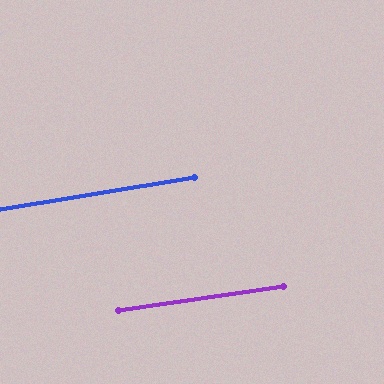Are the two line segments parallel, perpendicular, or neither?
Parallel — their directions differ by only 1.0°.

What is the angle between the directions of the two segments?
Approximately 1 degree.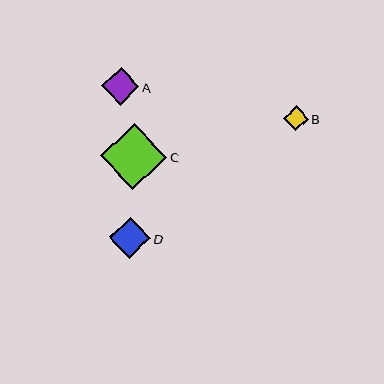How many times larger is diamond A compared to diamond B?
Diamond A is approximately 1.5 times the size of diamond B.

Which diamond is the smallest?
Diamond B is the smallest with a size of approximately 25 pixels.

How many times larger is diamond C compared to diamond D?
Diamond C is approximately 1.6 times the size of diamond D.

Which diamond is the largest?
Diamond C is the largest with a size of approximately 67 pixels.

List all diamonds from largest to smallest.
From largest to smallest: C, D, A, B.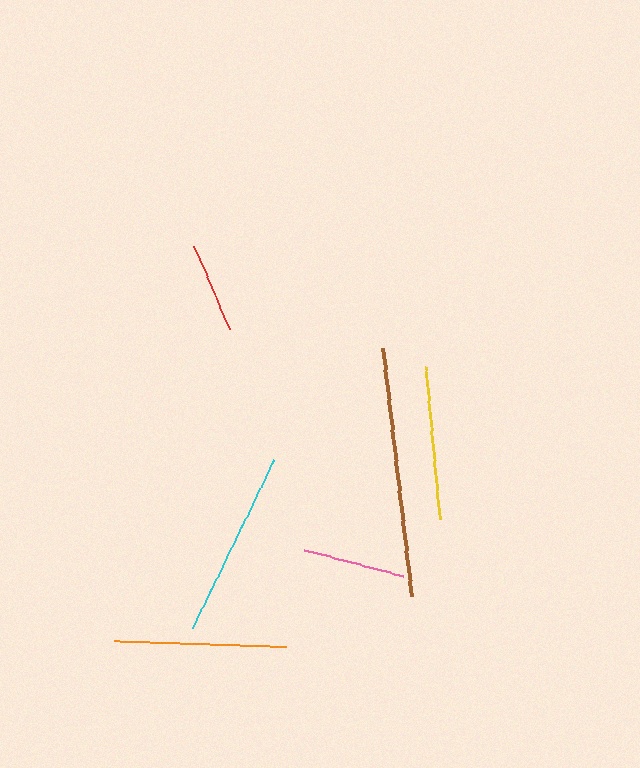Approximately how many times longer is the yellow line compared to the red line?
The yellow line is approximately 1.7 times the length of the red line.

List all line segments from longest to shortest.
From longest to shortest: brown, cyan, orange, yellow, pink, red.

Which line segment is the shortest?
The red line is the shortest at approximately 91 pixels.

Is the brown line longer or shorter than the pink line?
The brown line is longer than the pink line.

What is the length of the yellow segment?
The yellow segment is approximately 153 pixels long.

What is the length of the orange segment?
The orange segment is approximately 173 pixels long.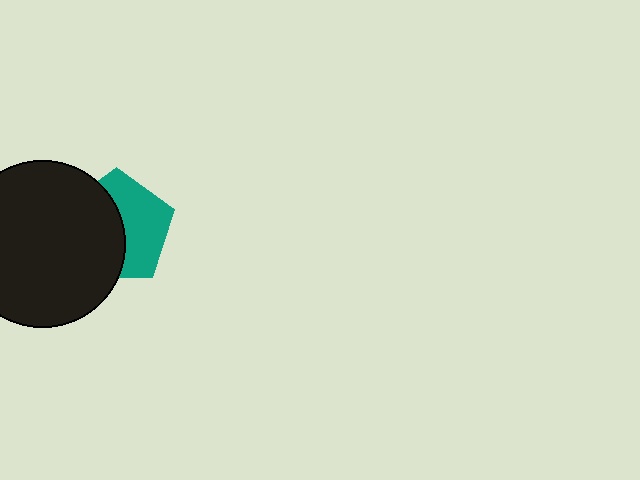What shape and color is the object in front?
The object in front is a black circle.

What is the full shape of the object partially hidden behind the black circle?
The partially hidden object is a teal pentagon.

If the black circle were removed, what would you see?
You would see the complete teal pentagon.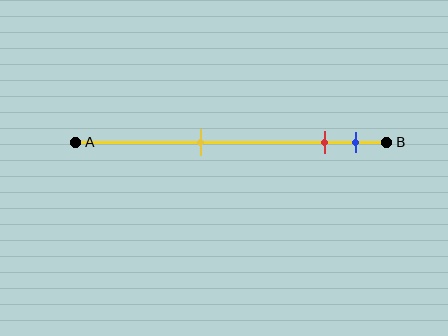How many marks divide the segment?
There are 3 marks dividing the segment.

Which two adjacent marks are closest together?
The red and blue marks are the closest adjacent pair.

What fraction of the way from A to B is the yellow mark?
The yellow mark is approximately 40% (0.4) of the way from A to B.